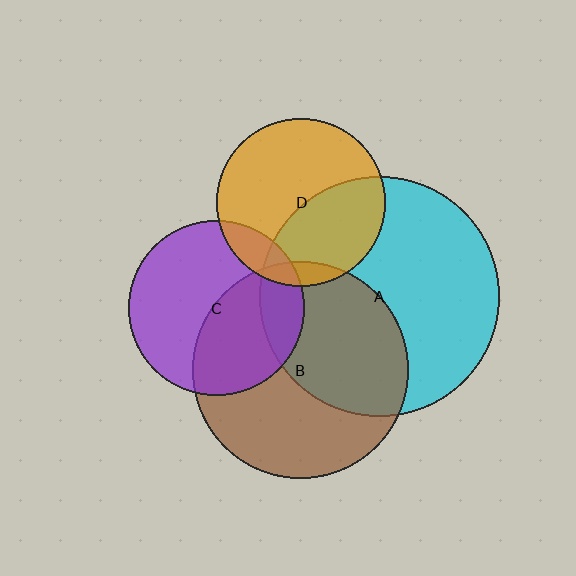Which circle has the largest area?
Circle A (cyan).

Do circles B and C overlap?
Yes.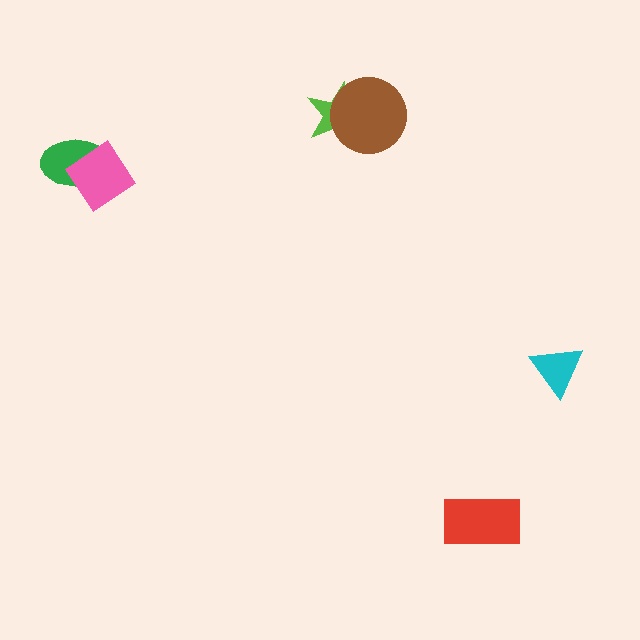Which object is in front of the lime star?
The brown circle is in front of the lime star.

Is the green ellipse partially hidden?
Yes, it is partially covered by another shape.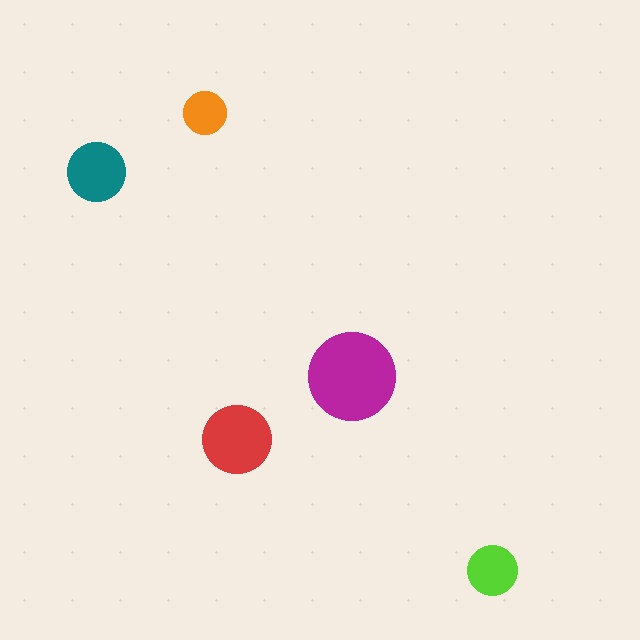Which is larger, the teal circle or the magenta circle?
The magenta one.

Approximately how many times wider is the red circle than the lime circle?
About 1.5 times wider.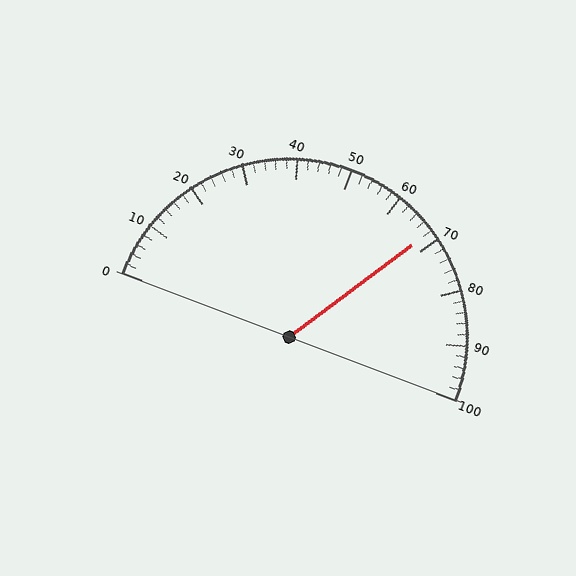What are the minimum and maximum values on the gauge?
The gauge ranges from 0 to 100.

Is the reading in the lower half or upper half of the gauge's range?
The reading is in the upper half of the range (0 to 100).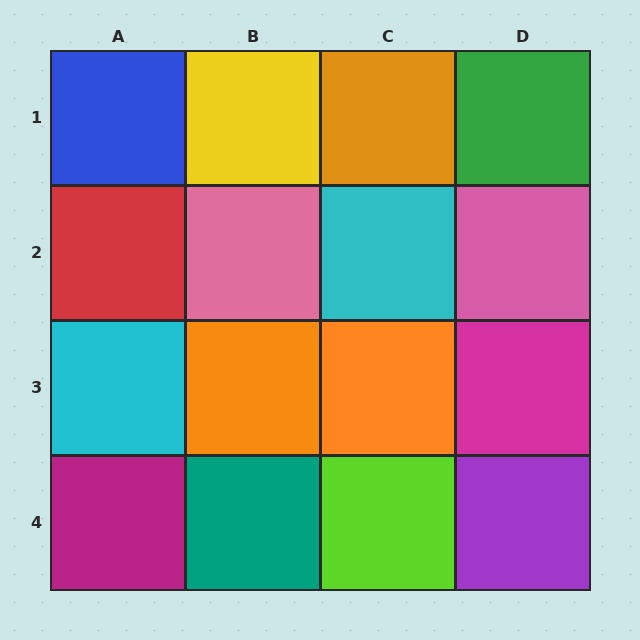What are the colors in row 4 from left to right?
Magenta, teal, lime, purple.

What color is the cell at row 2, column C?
Cyan.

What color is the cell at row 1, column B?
Yellow.